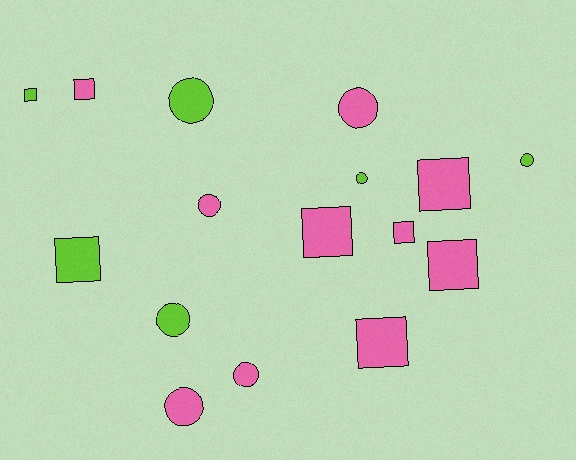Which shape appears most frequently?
Square, with 8 objects.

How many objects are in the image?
There are 16 objects.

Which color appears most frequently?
Pink, with 10 objects.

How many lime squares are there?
There are 2 lime squares.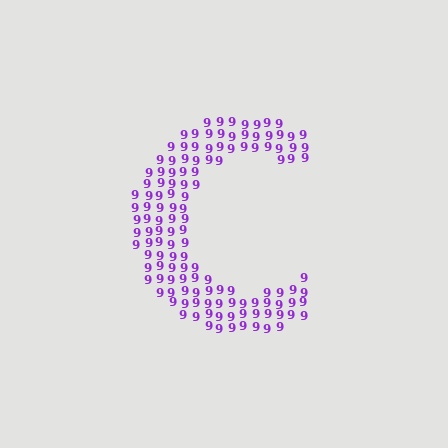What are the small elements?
The small elements are digit 9's.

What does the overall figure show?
The overall figure shows the letter C.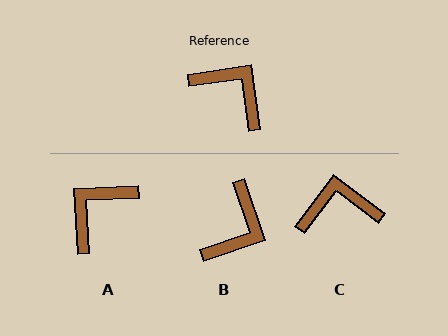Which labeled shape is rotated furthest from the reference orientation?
A, about 84 degrees away.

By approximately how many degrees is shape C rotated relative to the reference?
Approximately 44 degrees counter-clockwise.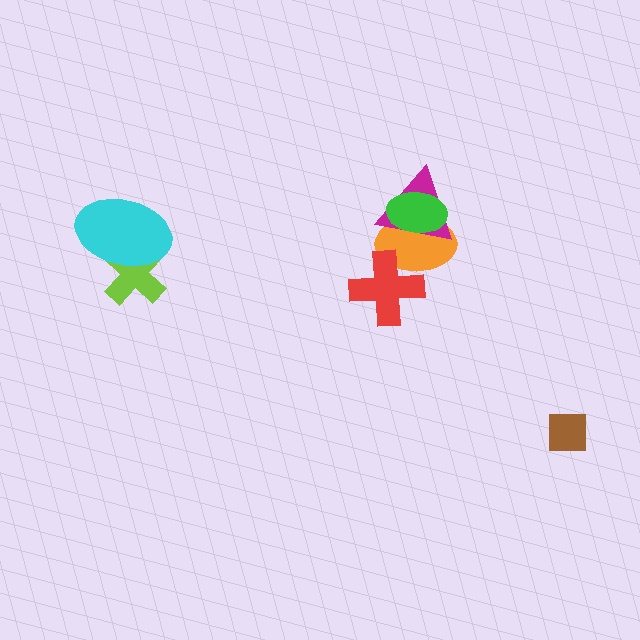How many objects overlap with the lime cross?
1 object overlaps with the lime cross.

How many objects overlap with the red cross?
1 object overlaps with the red cross.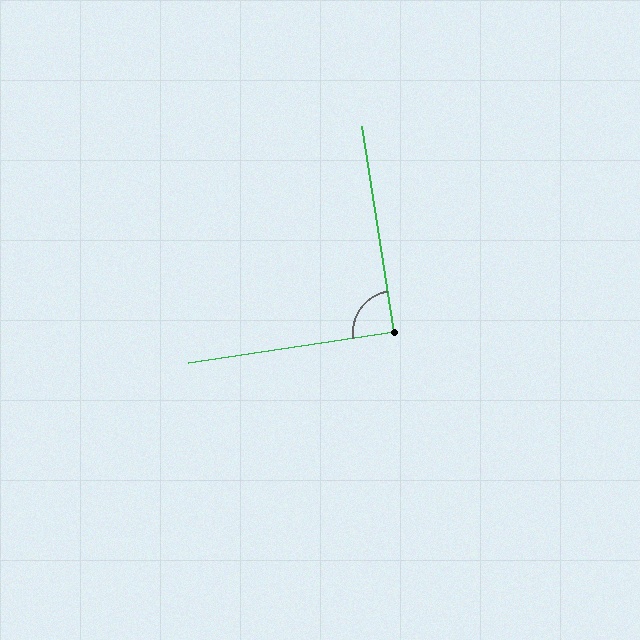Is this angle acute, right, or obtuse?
It is approximately a right angle.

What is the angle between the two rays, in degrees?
Approximately 90 degrees.